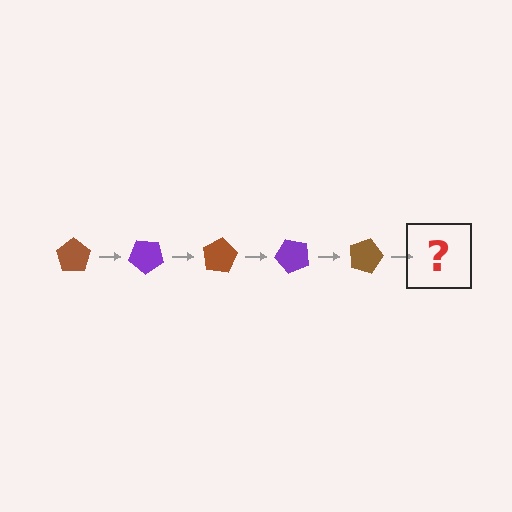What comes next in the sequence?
The next element should be a purple pentagon, rotated 200 degrees from the start.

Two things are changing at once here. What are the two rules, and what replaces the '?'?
The two rules are that it rotates 40 degrees each step and the color cycles through brown and purple. The '?' should be a purple pentagon, rotated 200 degrees from the start.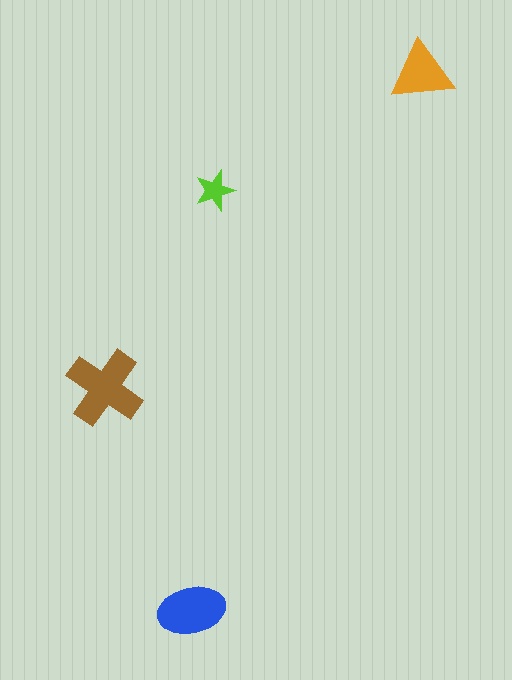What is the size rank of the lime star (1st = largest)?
4th.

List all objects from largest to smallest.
The brown cross, the blue ellipse, the orange triangle, the lime star.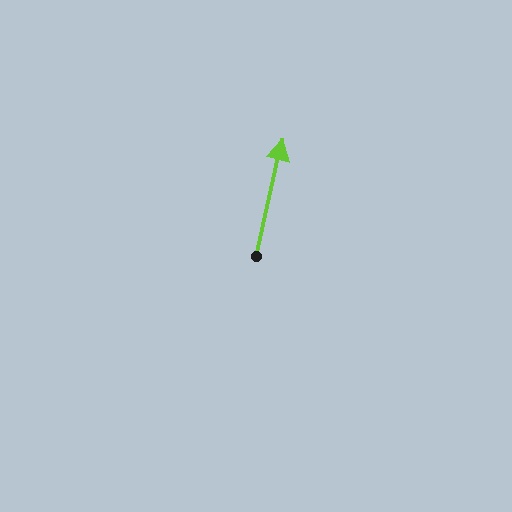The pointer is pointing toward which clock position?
Roughly 12 o'clock.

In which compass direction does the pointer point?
North.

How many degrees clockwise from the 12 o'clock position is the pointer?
Approximately 13 degrees.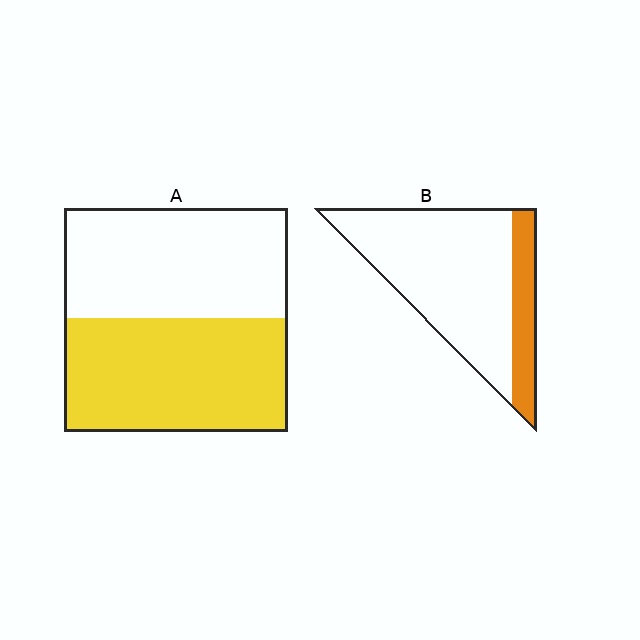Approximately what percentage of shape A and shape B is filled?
A is approximately 50% and B is approximately 20%.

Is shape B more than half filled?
No.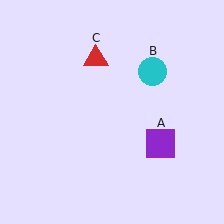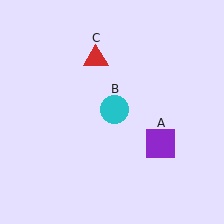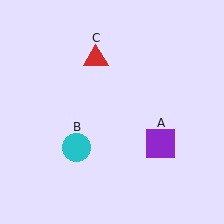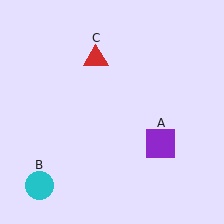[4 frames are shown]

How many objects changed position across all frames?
1 object changed position: cyan circle (object B).